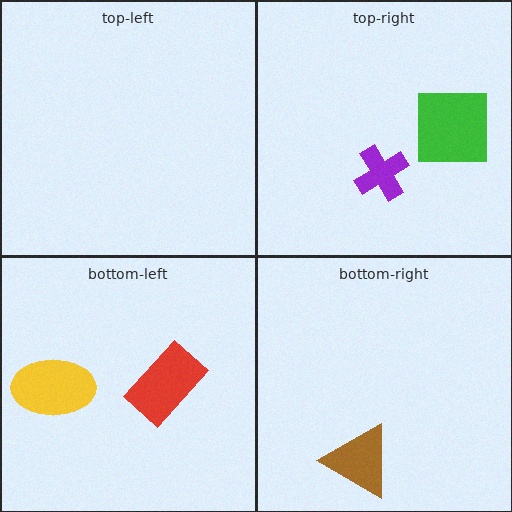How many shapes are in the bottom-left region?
2.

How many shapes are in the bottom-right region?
1.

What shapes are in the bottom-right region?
The brown triangle.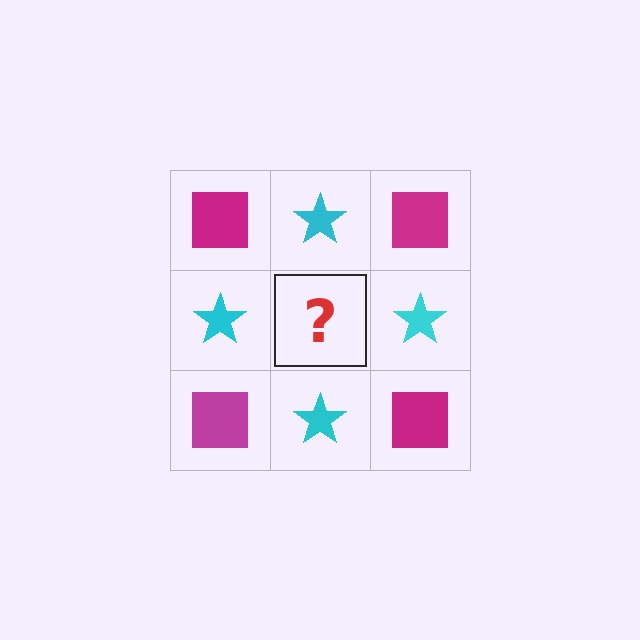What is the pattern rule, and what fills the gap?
The rule is that it alternates magenta square and cyan star in a checkerboard pattern. The gap should be filled with a magenta square.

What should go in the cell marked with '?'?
The missing cell should contain a magenta square.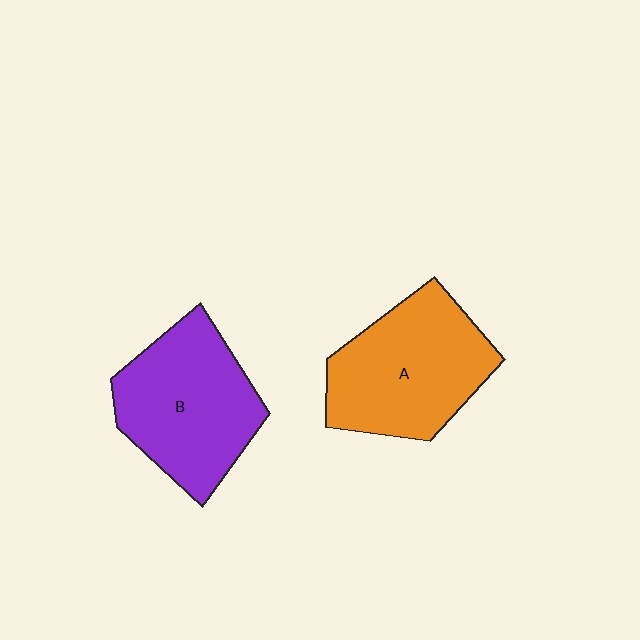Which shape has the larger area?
Shape A (orange).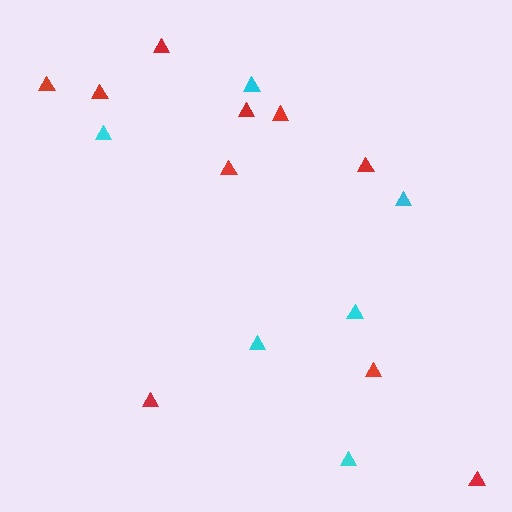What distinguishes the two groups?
There are 2 groups: one group of red triangles (10) and one group of cyan triangles (6).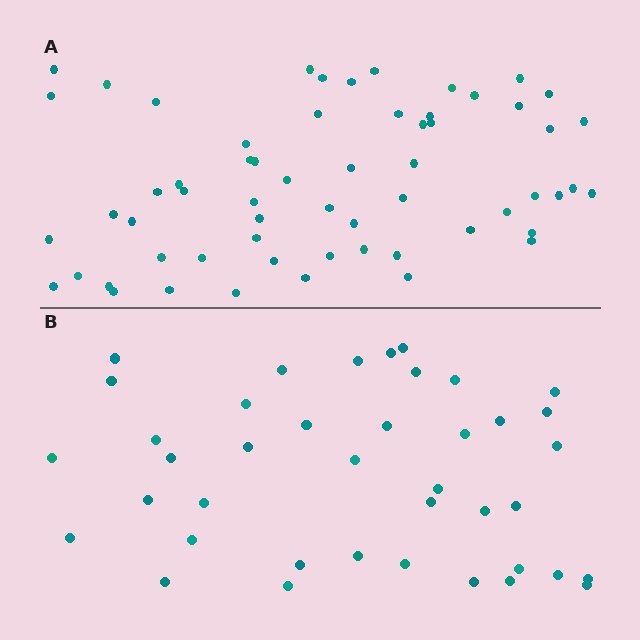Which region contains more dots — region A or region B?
Region A (the top region) has more dots.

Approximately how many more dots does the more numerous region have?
Region A has approximately 20 more dots than region B.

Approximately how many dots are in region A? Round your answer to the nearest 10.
About 60 dots.